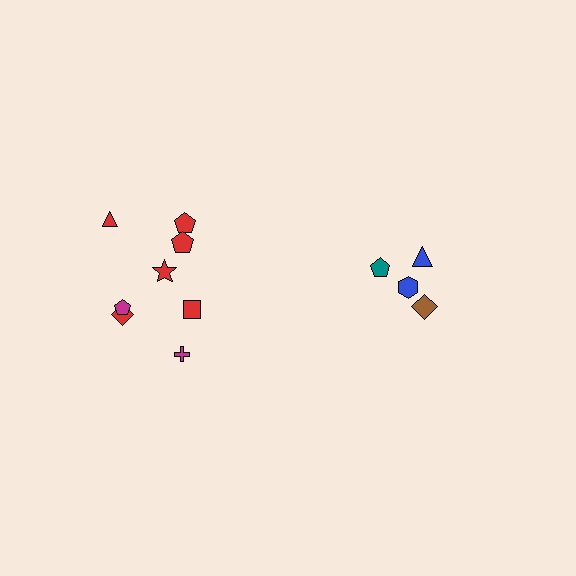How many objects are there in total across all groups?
There are 12 objects.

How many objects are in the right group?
There are 4 objects.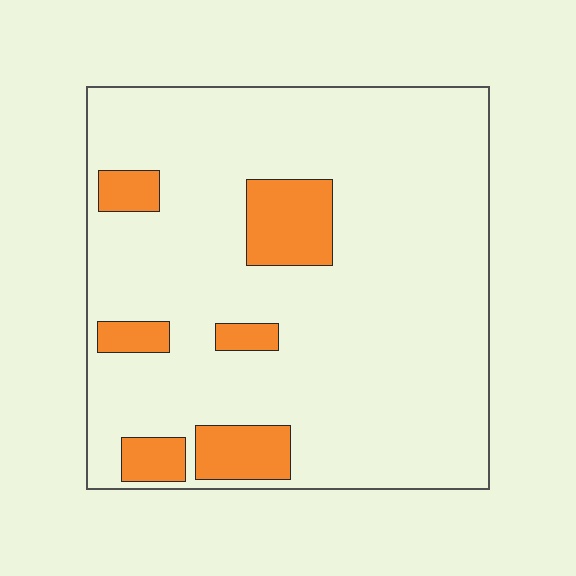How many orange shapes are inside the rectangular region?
6.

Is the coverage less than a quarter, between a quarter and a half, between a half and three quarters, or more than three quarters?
Less than a quarter.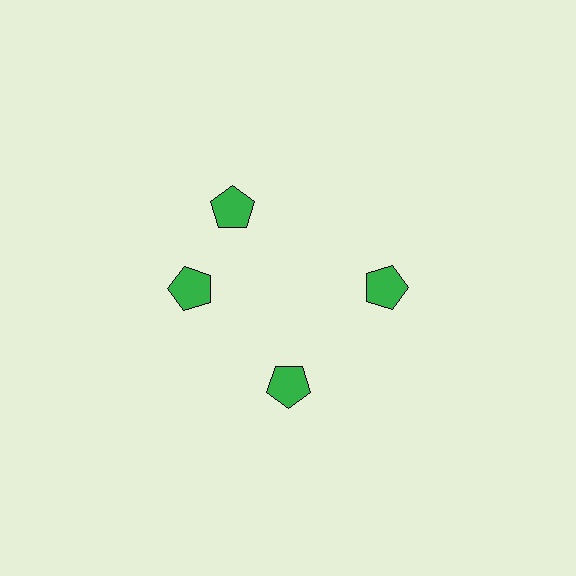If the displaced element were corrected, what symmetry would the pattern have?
It would have 4-fold rotational symmetry — the pattern would map onto itself every 90 degrees.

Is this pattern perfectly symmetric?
No. The 4 green pentagons are arranged in a ring, but one element near the 12 o'clock position is rotated out of alignment along the ring, breaking the 4-fold rotational symmetry.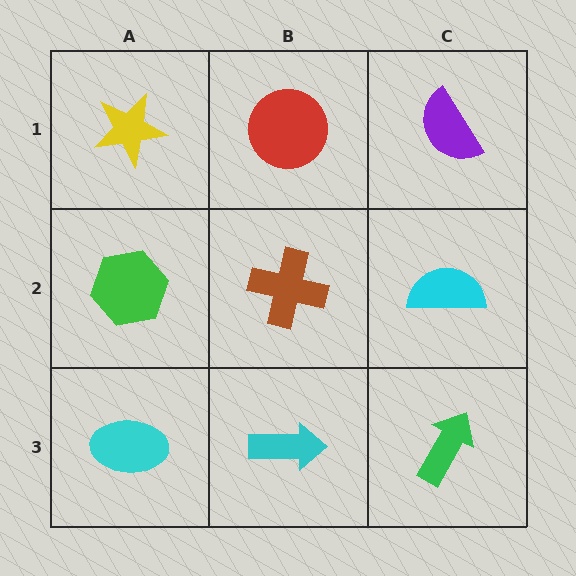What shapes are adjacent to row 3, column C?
A cyan semicircle (row 2, column C), a cyan arrow (row 3, column B).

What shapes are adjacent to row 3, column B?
A brown cross (row 2, column B), a cyan ellipse (row 3, column A), a green arrow (row 3, column C).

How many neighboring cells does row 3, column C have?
2.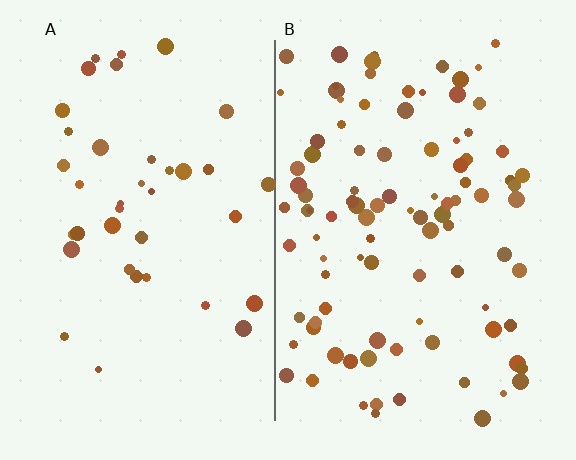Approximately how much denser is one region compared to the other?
Approximately 2.5× — region B over region A.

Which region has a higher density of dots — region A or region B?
B (the right).